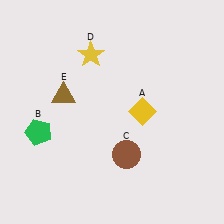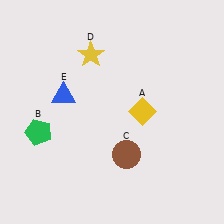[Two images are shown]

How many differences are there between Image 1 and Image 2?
There is 1 difference between the two images.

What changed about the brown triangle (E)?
In Image 1, E is brown. In Image 2, it changed to blue.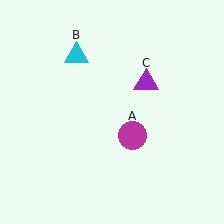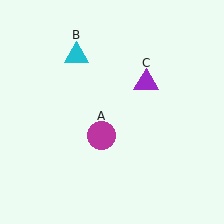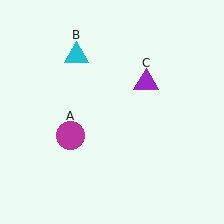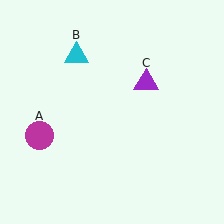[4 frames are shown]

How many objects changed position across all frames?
1 object changed position: magenta circle (object A).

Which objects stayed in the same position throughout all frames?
Cyan triangle (object B) and purple triangle (object C) remained stationary.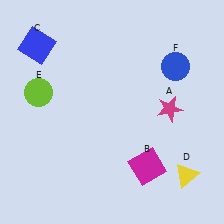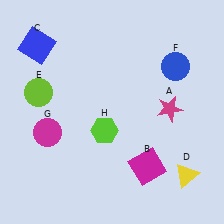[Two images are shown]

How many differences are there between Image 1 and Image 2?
There are 2 differences between the two images.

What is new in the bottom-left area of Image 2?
A lime hexagon (H) was added in the bottom-left area of Image 2.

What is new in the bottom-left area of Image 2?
A magenta circle (G) was added in the bottom-left area of Image 2.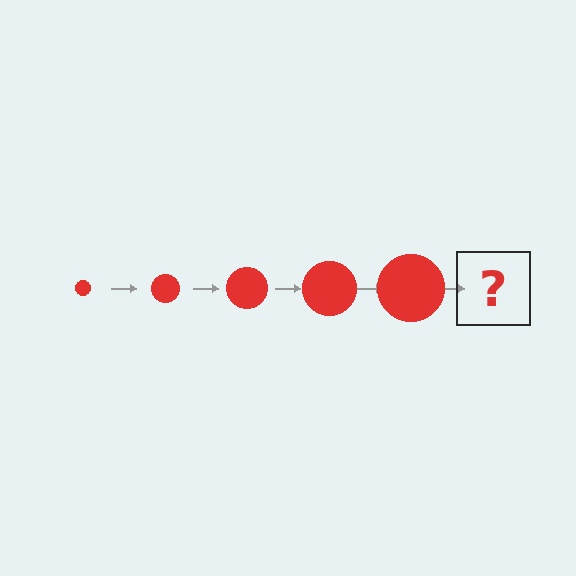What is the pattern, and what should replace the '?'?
The pattern is that the circle gets progressively larger each step. The '?' should be a red circle, larger than the previous one.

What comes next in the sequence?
The next element should be a red circle, larger than the previous one.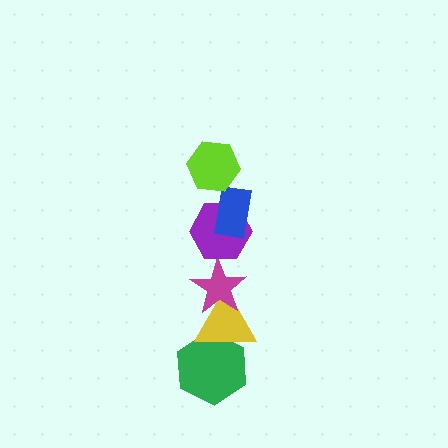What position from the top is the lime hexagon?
The lime hexagon is 1st from the top.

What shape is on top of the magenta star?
The purple hexagon is on top of the magenta star.